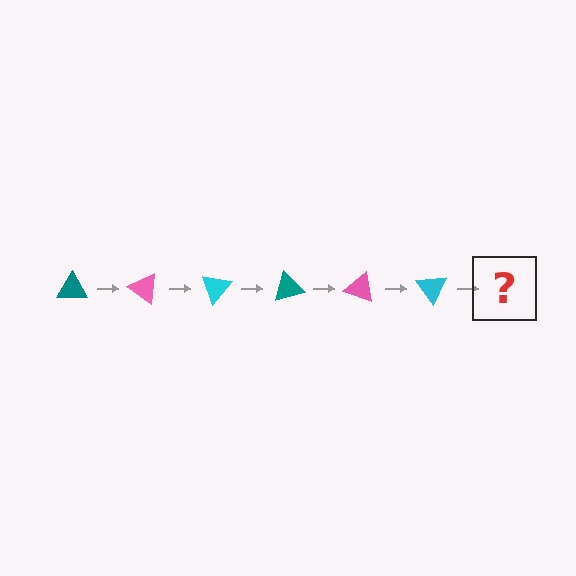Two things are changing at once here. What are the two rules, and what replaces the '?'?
The two rules are that it rotates 35 degrees each step and the color cycles through teal, pink, and cyan. The '?' should be a teal triangle, rotated 210 degrees from the start.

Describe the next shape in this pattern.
It should be a teal triangle, rotated 210 degrees from the start.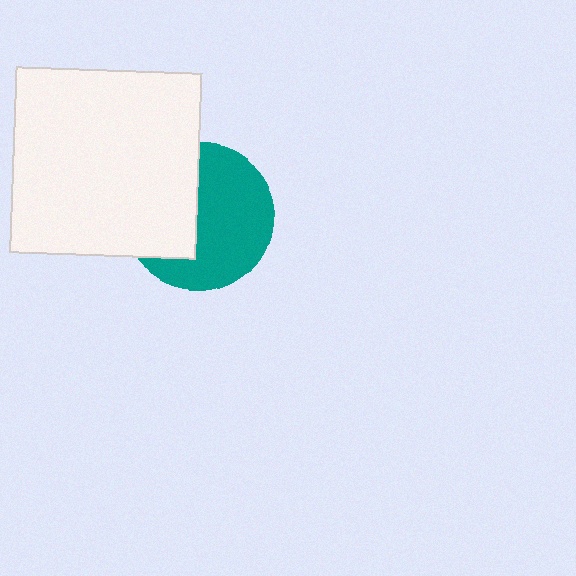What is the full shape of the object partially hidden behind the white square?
The partially hidden object is a teal circle.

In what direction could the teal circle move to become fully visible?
The teal circle could move right. That would shift it out from behind the white square entirely.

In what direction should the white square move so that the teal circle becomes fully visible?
The white square should move left. That is the shortest direction to clear the overlap and leave the teal circle fully visible.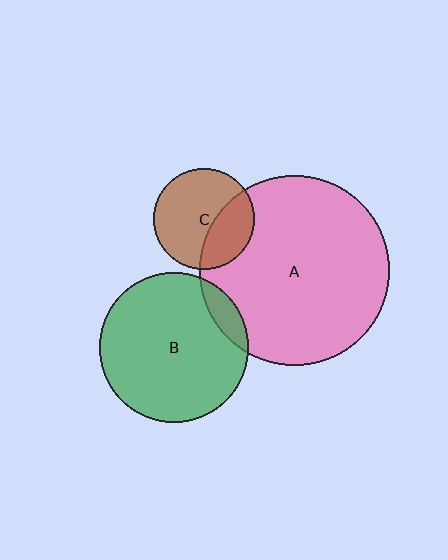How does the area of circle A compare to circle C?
Approximately 3.5 times.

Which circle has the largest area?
Circle A (pink).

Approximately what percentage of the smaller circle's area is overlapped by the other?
Approximately 10%.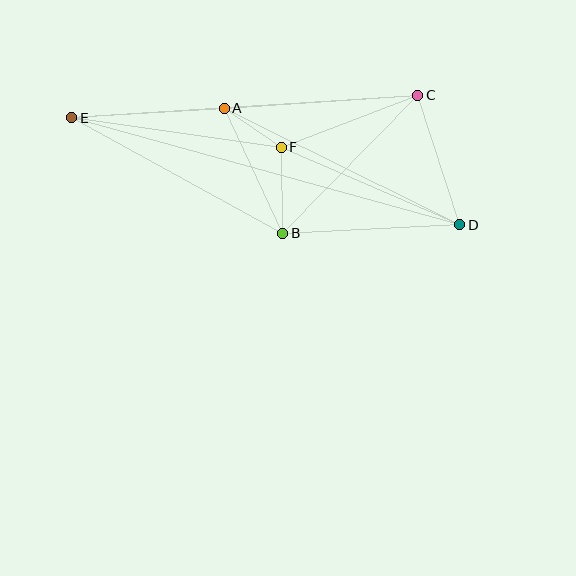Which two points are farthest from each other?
Points D and E are farthest from each other.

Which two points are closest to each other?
Points A and F are closest to each other.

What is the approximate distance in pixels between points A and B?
The distance between A and B is approximately 138 pixels.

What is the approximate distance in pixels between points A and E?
The distance between A and E is approximately 153 pixels.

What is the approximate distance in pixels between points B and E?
The distance between B and E is approximately 240 pixels.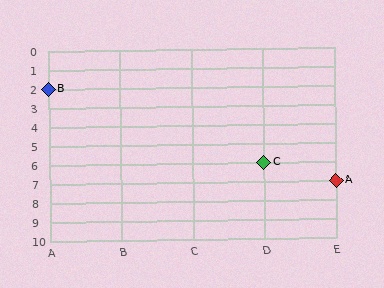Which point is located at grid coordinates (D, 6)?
Point C is at (D, 6).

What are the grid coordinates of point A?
Point A is at grid coordinates (E, 7).